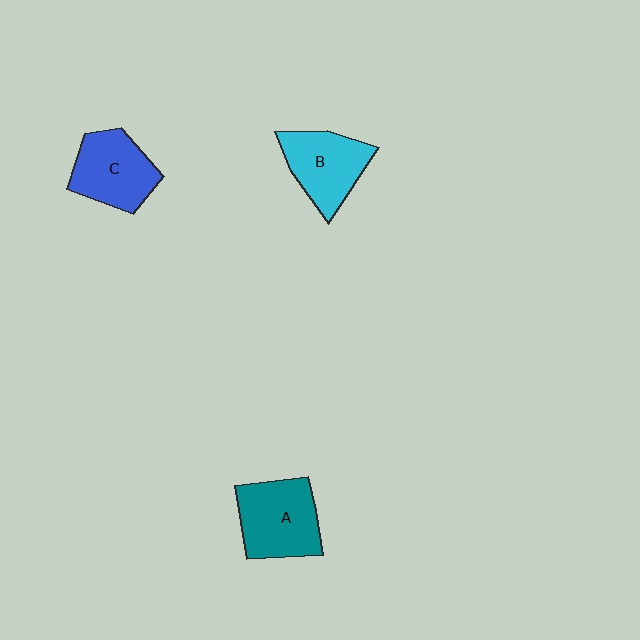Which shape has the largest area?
Shape A (teal).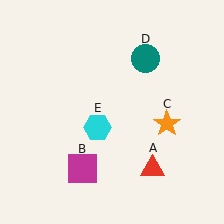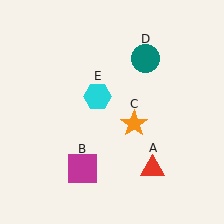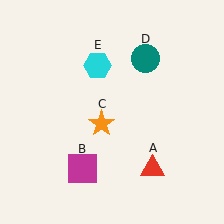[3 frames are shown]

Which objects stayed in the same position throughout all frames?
Red triangle (object A) and magenta square (object B) and teal circle (object D) remained stationary.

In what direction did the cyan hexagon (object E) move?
The cyan hexagon (object E) moved up.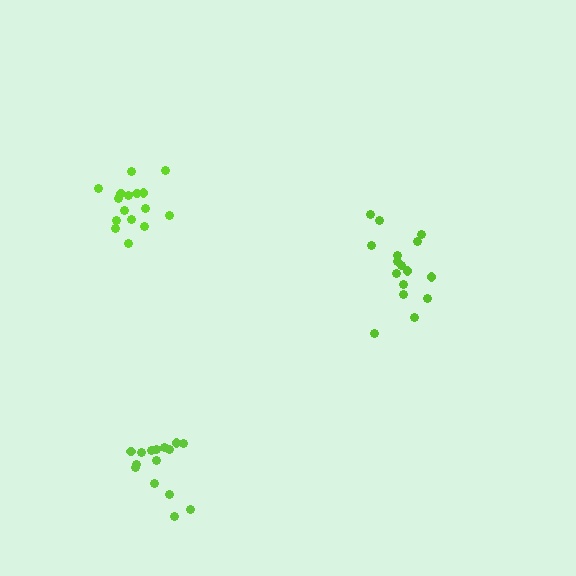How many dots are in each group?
Group 1: 17 dots, Group 2: 15 dots, Group 3: 16 dots (48 total).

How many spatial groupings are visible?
There are 3 spatial groupings.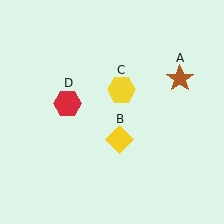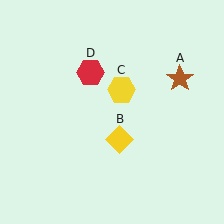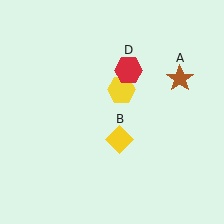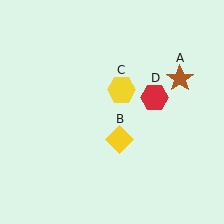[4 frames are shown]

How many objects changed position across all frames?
1 object changed position: red hexagon (object D).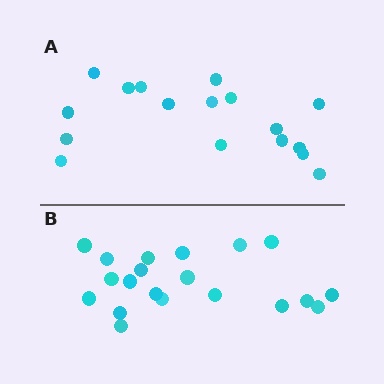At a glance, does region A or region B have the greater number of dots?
Region B (the bottom region) has more dots.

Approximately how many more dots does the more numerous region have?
Region B has just a few more — roughly 2 or 3 more dots than region A.